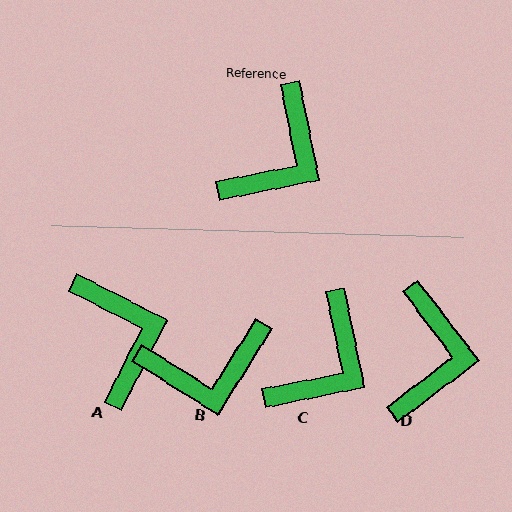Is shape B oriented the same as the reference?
No, it is off by about 44 degrees.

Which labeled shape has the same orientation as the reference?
C.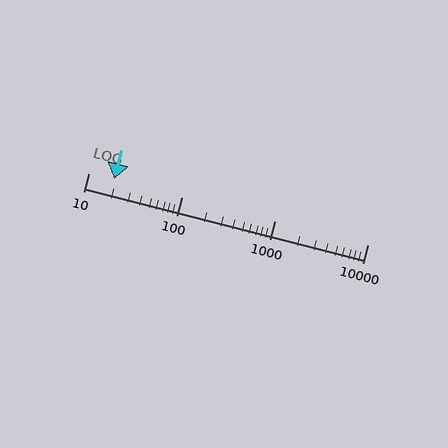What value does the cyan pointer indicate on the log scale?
The pointer indicates approximately 19.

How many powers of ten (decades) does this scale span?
The scale spans 3 decades, from 10 to 10000.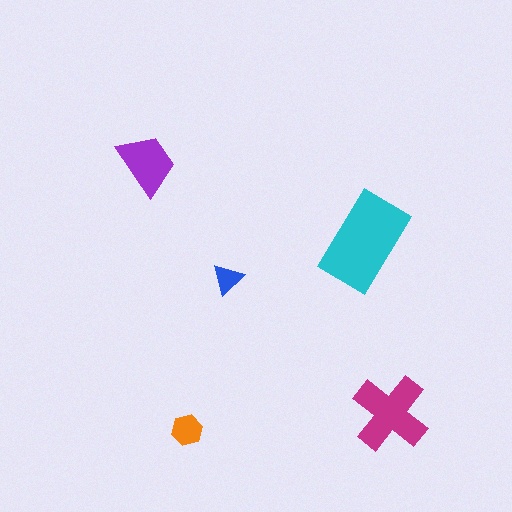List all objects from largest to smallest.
The cyan rectangle, the magenta cross, the purple trapezoid, the orange hexagon, the blue triangle.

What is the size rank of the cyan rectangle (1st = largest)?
1st.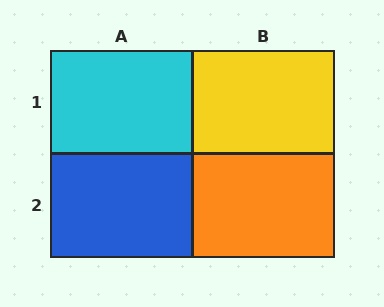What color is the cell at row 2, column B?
Orange.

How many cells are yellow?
1 cell is yellow.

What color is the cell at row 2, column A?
Blue.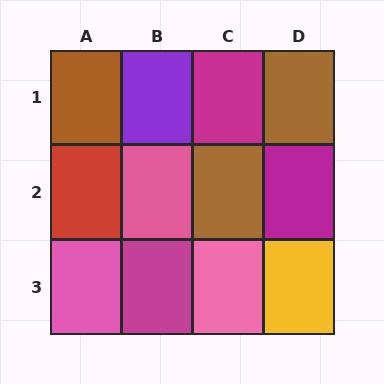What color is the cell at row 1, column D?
Brown.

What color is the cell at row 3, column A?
Pink.